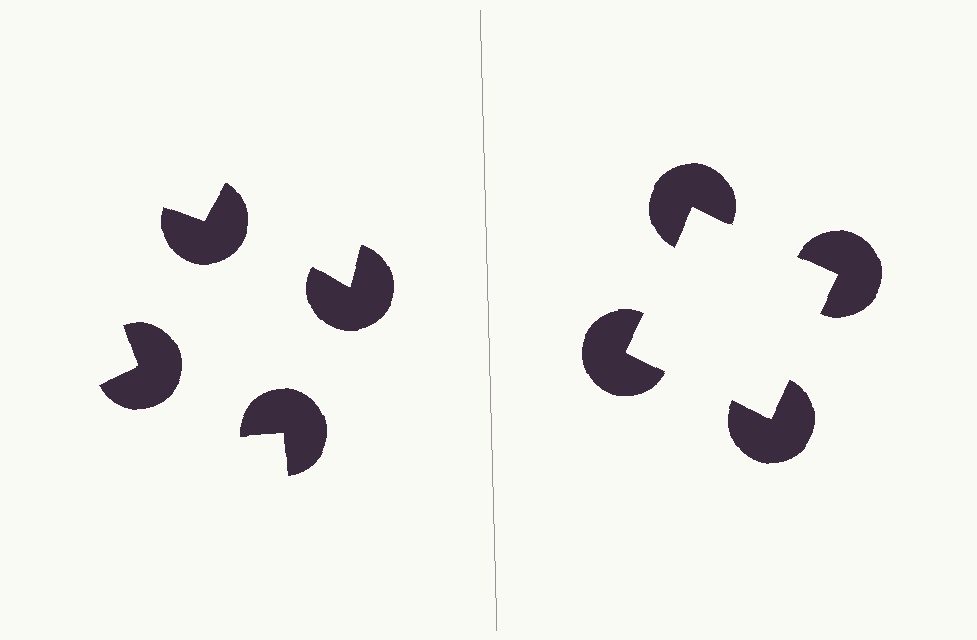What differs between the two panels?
The pac-man discs are positioned identically on both sides; only the wedge orientations differ. On the right they align to a square; on the left they are misaligned.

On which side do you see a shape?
An illusory square appears on the right side. On the left side the wedge cuts are rotated, so no coherent shape forms.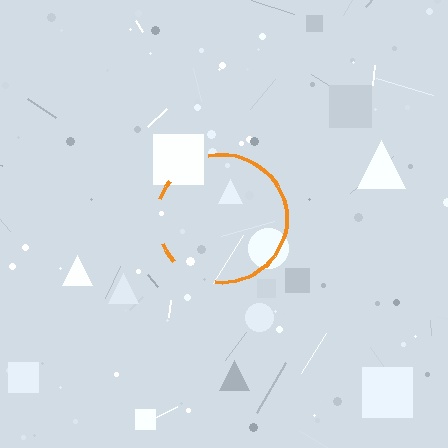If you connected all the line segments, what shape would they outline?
They would outline a circle.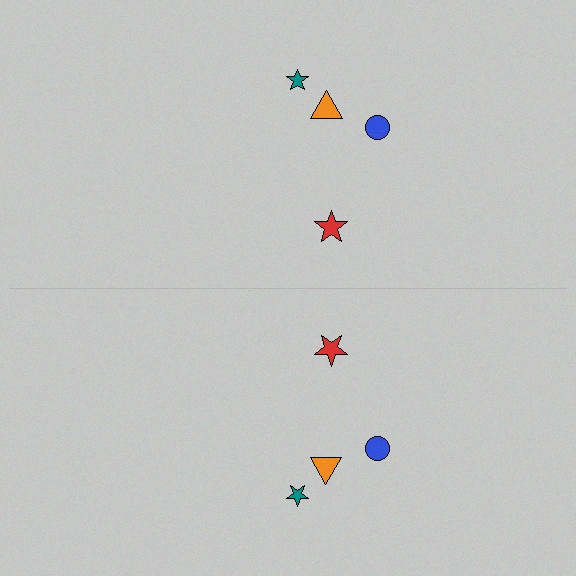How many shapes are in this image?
There are 8 shapes in this image.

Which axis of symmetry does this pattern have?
The pattern has a horizontal axis of symmetry running through the center of the image.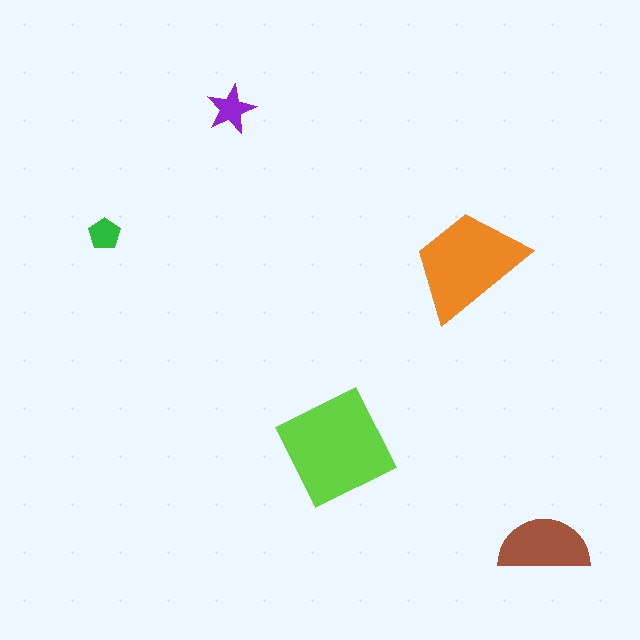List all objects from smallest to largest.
The green pentagon, the purple star, the brown semicircle, the orange trapezoid, the lime diamond.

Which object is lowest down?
The brown semicircle is bottommost.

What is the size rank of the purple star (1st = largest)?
4th.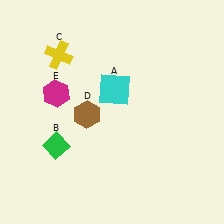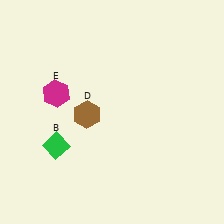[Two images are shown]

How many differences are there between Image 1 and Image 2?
There are 2 differences between the two images.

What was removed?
The yellow cross (C), the cyan square (A) were removed in Image 2.